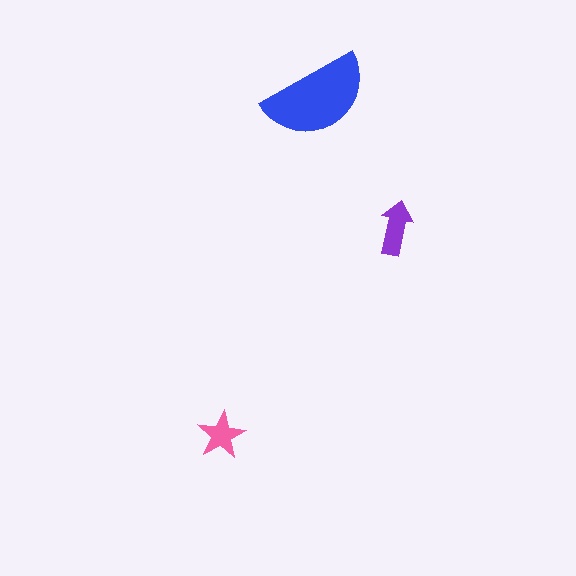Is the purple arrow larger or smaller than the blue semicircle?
Smaller.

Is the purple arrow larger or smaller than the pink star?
Larger.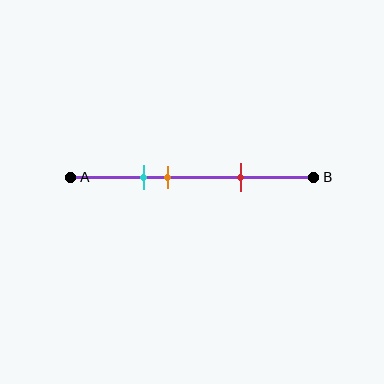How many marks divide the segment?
There are 3 marks dividing the segment.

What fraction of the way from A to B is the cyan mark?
The cyan mark is approximately 30% (0.3) of the way from A to B.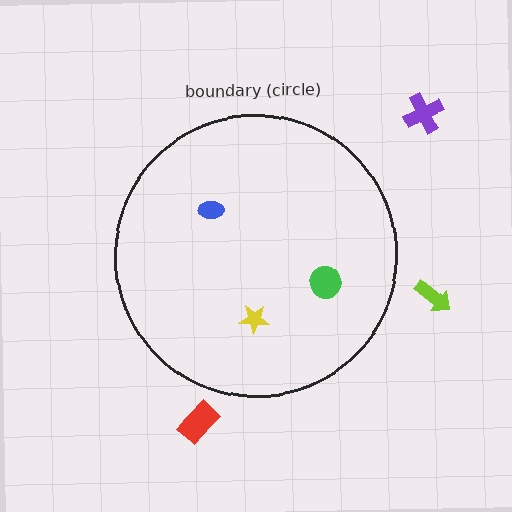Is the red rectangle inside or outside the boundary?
Outside.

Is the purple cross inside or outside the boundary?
Outside.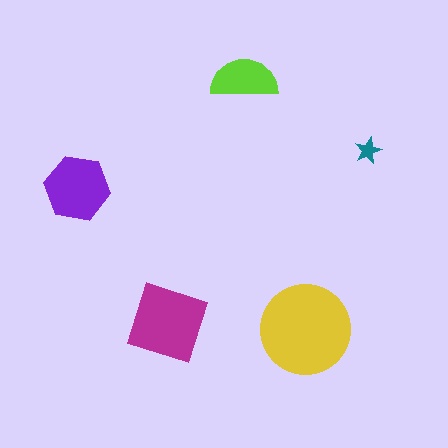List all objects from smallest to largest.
The teal star, the lime semicircle, the purple hexagon, the magenta square, the yellow circle.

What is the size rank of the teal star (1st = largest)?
5th.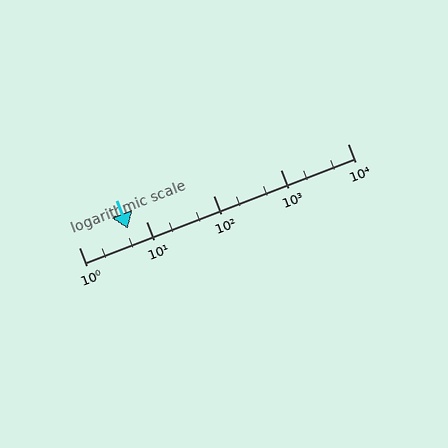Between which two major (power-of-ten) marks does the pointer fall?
The pointer is between 1 and 10.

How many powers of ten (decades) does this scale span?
The scale spans 4 decades, from 1 to 10000.